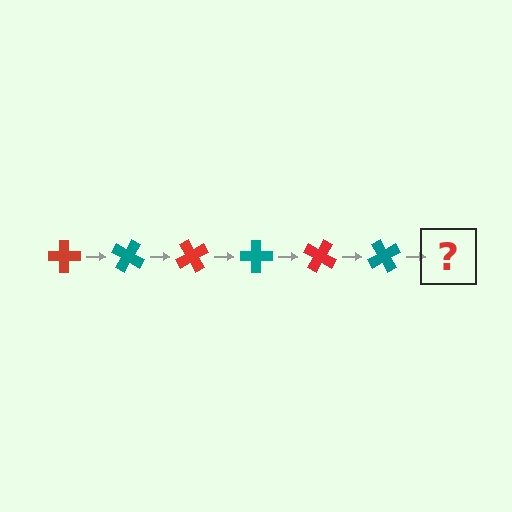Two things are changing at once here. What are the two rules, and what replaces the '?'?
The two rules are that it rotates 30 degrees each step and the color cycles through red and teal. The '?' should be a red cross, rotated 180 degrees from the start.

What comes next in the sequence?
The next element should be a red cross, rotated 180 degrees from the start.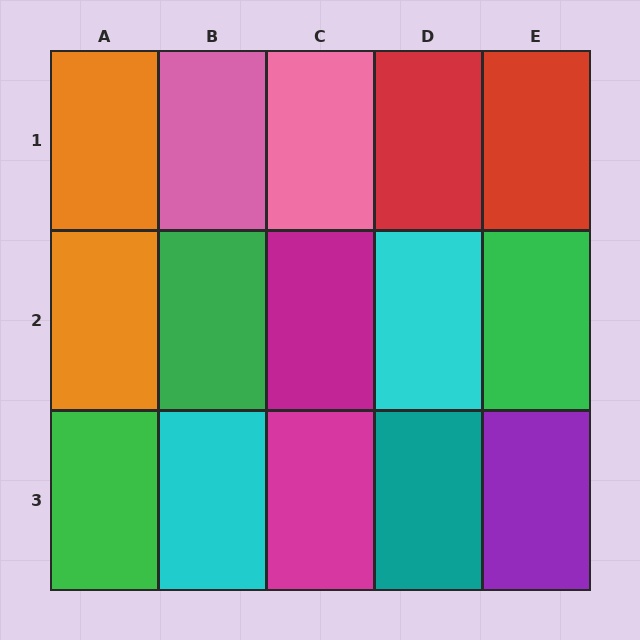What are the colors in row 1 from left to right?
Orange, pink, pink, red, red.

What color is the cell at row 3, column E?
Purple.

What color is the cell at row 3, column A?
Green.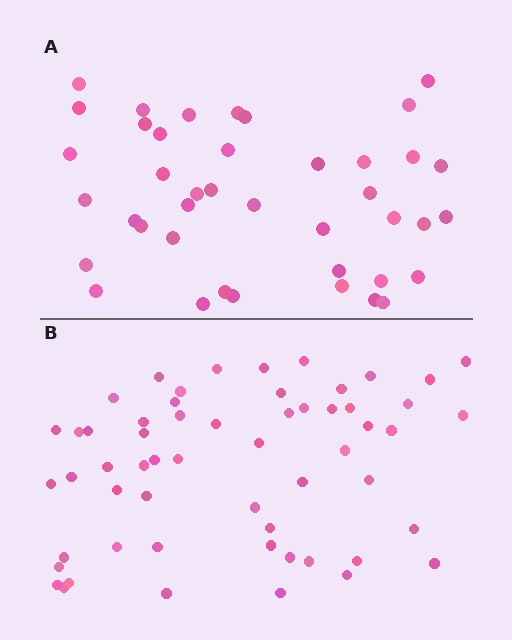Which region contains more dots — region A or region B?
Region B (the bottom region) has more dots.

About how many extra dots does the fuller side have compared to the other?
Region B has approximately 15 more dots than region A.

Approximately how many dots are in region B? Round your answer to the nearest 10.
About 60 dots. (The exact count is 57, which rounds to 60.)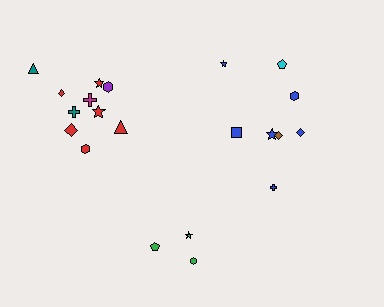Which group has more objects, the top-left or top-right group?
The top-left group.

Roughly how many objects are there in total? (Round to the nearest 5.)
Roughly 20 objects in total.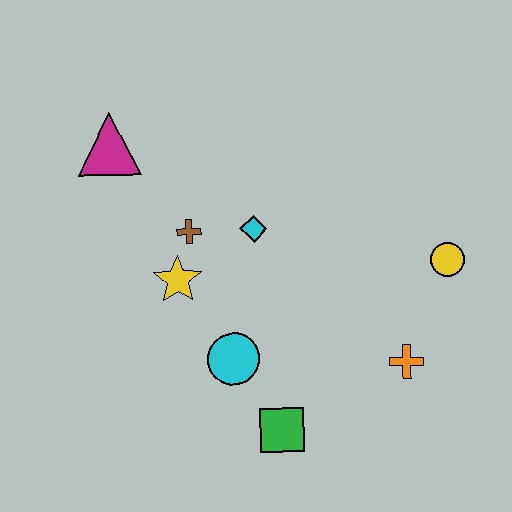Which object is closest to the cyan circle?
The green square is closest to the cyan circle.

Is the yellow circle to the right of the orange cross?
Yes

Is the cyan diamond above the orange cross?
Yes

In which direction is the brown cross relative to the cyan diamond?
The brown cross is to the left of the cyan diamond.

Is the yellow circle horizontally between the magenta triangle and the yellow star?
No